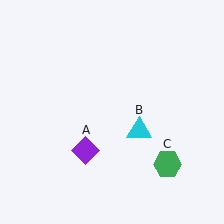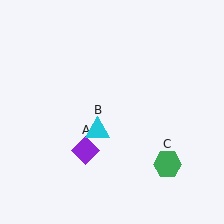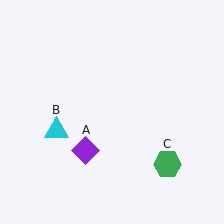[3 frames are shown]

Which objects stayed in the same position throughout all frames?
Purple diamond (object A) and green hexagon (object C) remained stationary.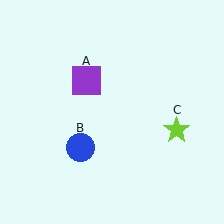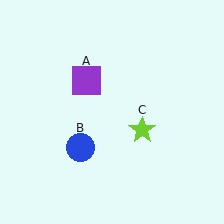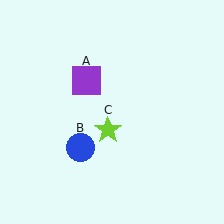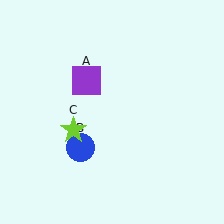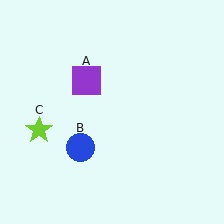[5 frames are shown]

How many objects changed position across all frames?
1 object changed position: lime star (object C).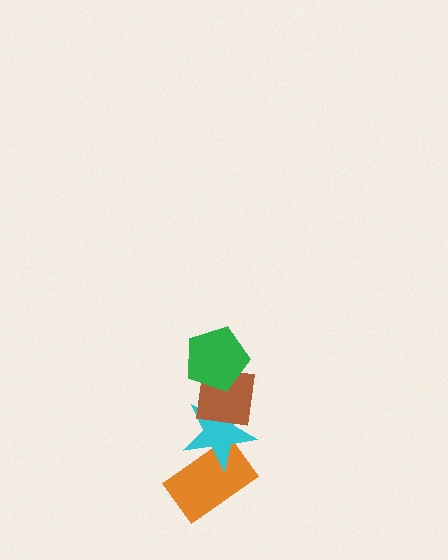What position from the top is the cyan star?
The cyan star is 3rd from the top.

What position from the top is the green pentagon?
The green pentagon is 1st from the top.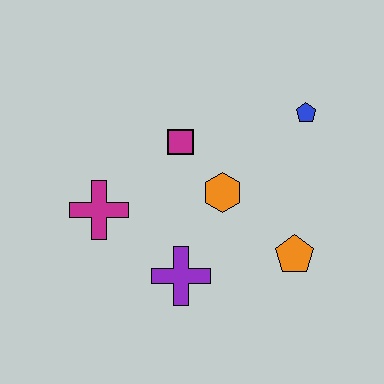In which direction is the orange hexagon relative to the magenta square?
The orange hexagon is below the magenta square.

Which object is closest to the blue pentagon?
The orange hexagon is closest to the blue pentagon.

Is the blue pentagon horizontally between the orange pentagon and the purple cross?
No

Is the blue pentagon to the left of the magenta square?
No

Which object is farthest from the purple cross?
The blue pentagon is farthest from the purple cross.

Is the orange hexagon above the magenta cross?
Yes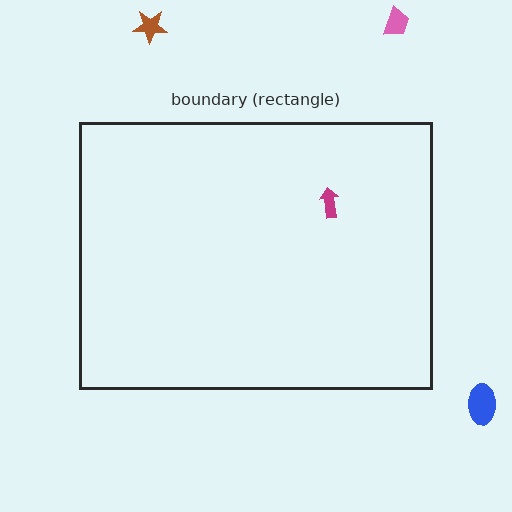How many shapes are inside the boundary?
1 inside, 3 outside.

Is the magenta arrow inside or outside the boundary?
Inside.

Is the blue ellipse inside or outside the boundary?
Outside.